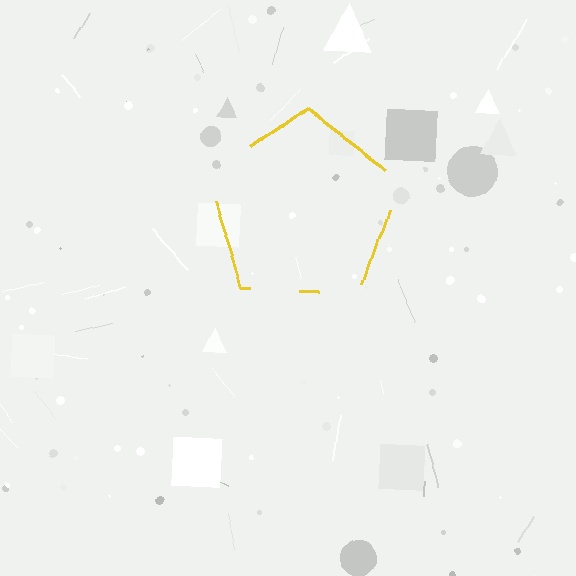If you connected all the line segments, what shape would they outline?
They would outline a pentagon.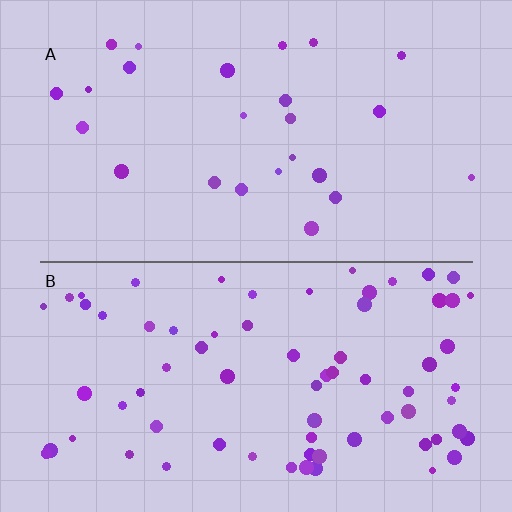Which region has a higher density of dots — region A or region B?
B (the bottom).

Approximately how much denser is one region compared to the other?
Approximately 2.9× — region B over region A.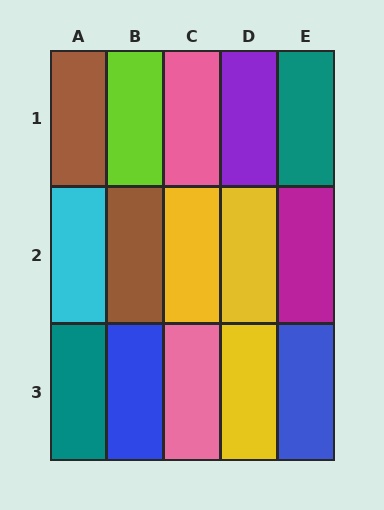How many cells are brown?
2 cells are brown.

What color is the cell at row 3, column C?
Pink.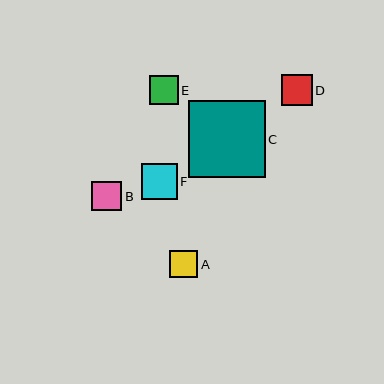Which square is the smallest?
Square A is the smallest with a size of approximately 28 pixels.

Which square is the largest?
Square C is the largest with a size of approximately 77 pixels.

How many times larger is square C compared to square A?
Square C is approximately 2.8 times the size of square A.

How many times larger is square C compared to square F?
Square C is approximately 2.2 times the size of square F.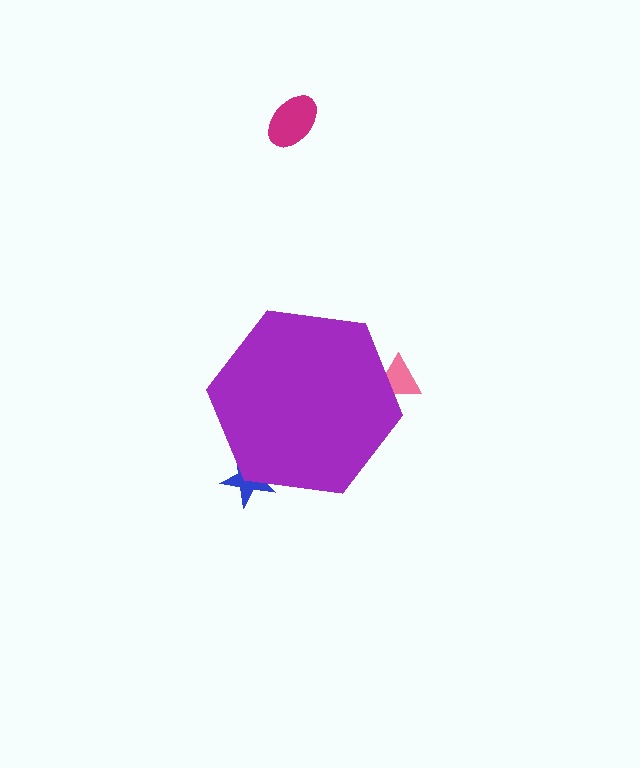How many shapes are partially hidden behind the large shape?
2 shapes are partially hidden.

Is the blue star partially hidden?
Yes, the blue star is partially hidden behind the purple hexagon.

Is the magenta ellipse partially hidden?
No, the magenta ellipse is fully visible.